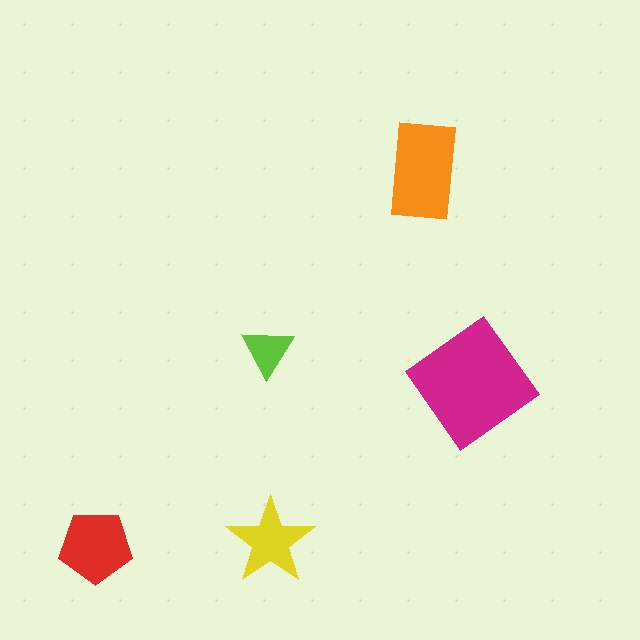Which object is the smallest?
The lime triangle.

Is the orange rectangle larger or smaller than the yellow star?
Larger.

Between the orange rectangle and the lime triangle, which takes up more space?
The orange rectangle.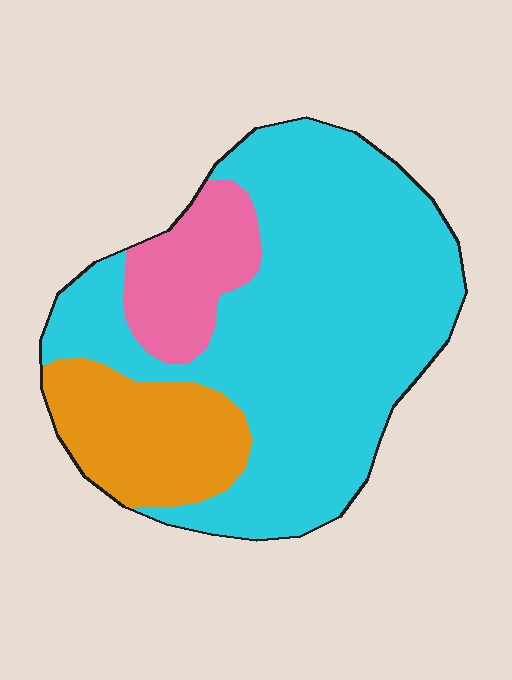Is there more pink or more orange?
Orange.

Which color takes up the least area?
Pink, at roughly 15%.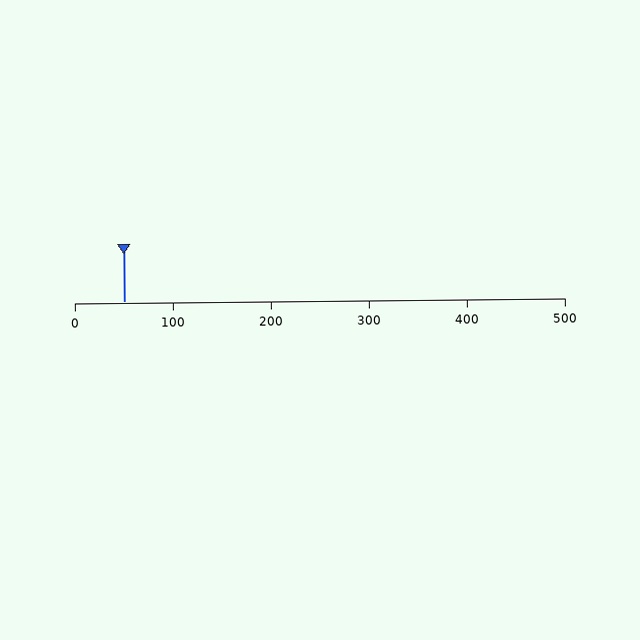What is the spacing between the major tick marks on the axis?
The major ticks are spaced 100 apart.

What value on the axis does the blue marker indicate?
The marker indicates approximately 50.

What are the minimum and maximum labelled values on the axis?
The axis runs from 0 to 500.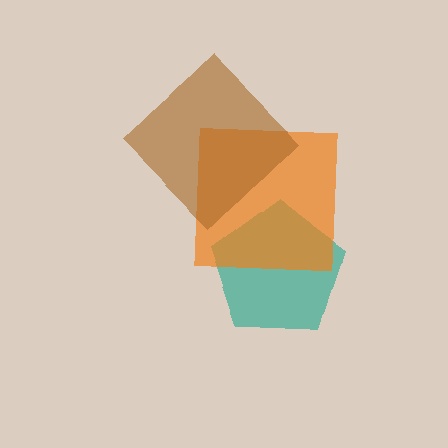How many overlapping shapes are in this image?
There are 3 overlapping shapes in the image.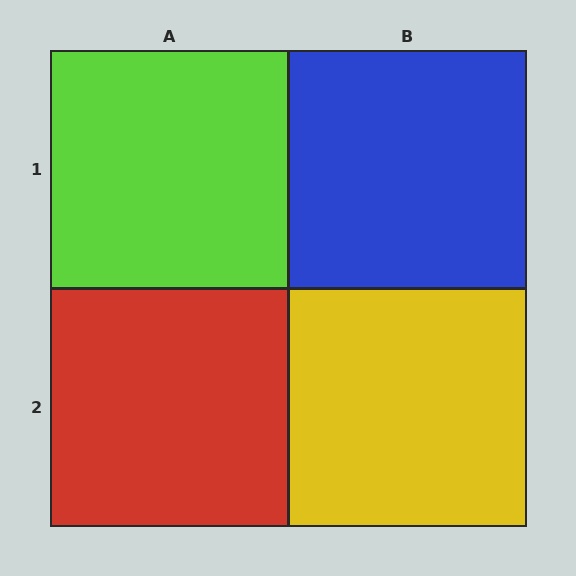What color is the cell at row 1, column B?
Blue.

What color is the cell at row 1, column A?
Lime.